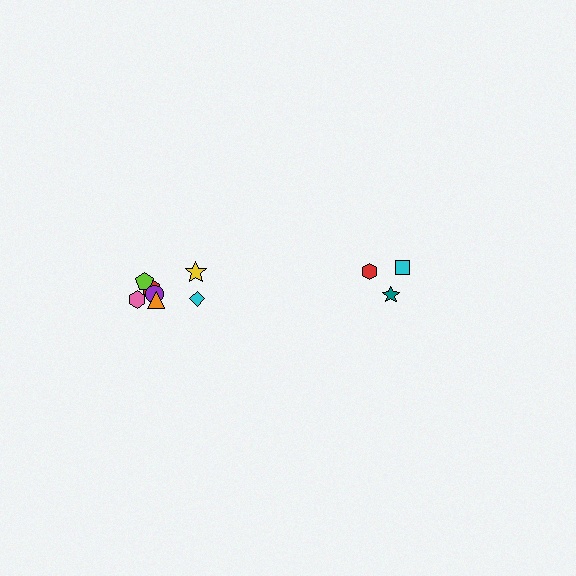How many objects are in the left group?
There are 7 objects.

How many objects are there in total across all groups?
There are 10 objects.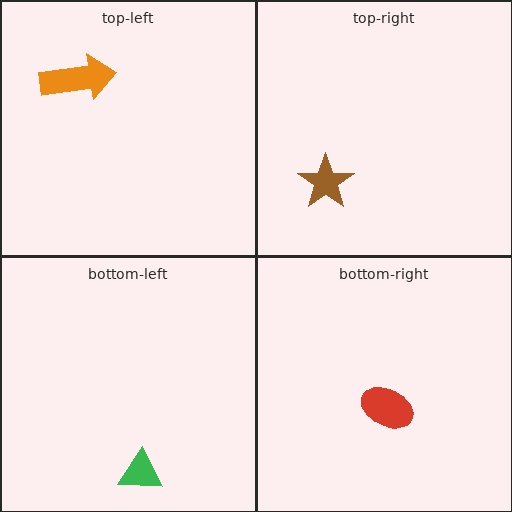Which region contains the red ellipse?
The bottom-right region.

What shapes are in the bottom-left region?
The green triangle.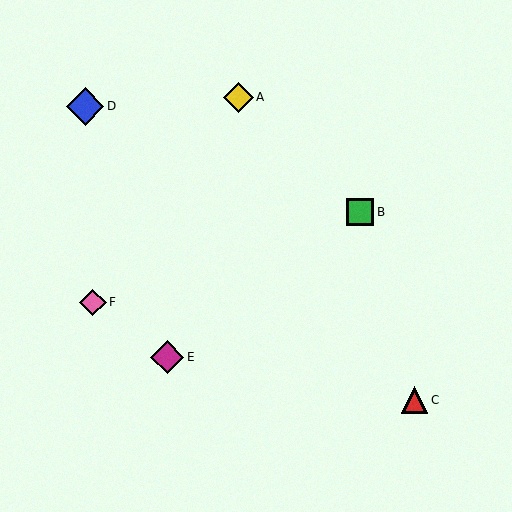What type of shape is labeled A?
Shape A is a yellow diamond.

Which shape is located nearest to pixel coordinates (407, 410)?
The red triangle (labeled C) at (414, 400) is nearest to that location.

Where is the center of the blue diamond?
The center of the blue diamond is at (85, 106).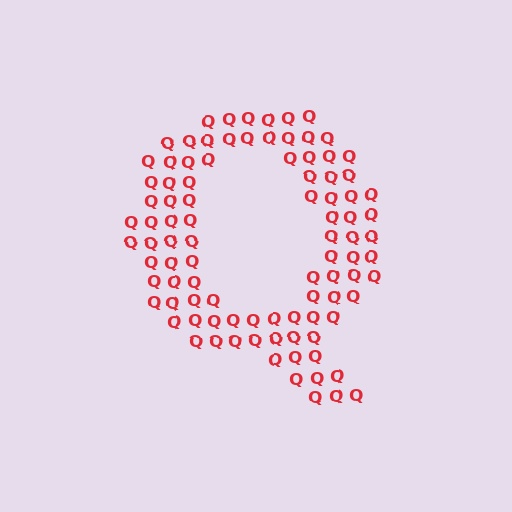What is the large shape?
The large shape is the letter Q.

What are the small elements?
The small elements are letter Q's.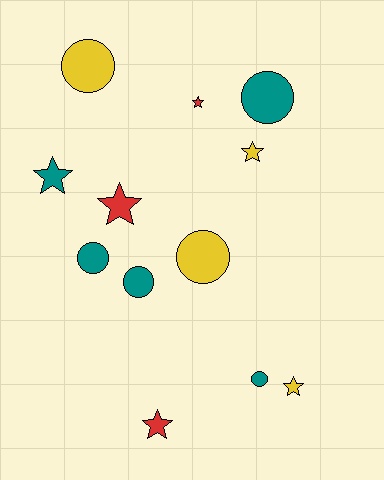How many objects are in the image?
There are 12 objects.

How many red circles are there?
There are no red circles.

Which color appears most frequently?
Teal, with 5 objects.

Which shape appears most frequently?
Star, with 6 objects.